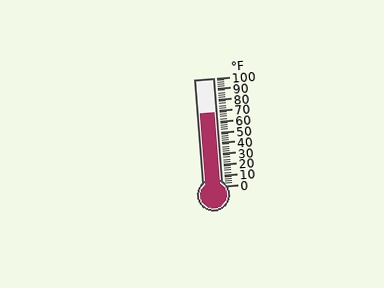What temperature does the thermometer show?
The thermometer shows approximately 68°F.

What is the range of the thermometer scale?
The thermometer scale ranges from 0°F to 100°F.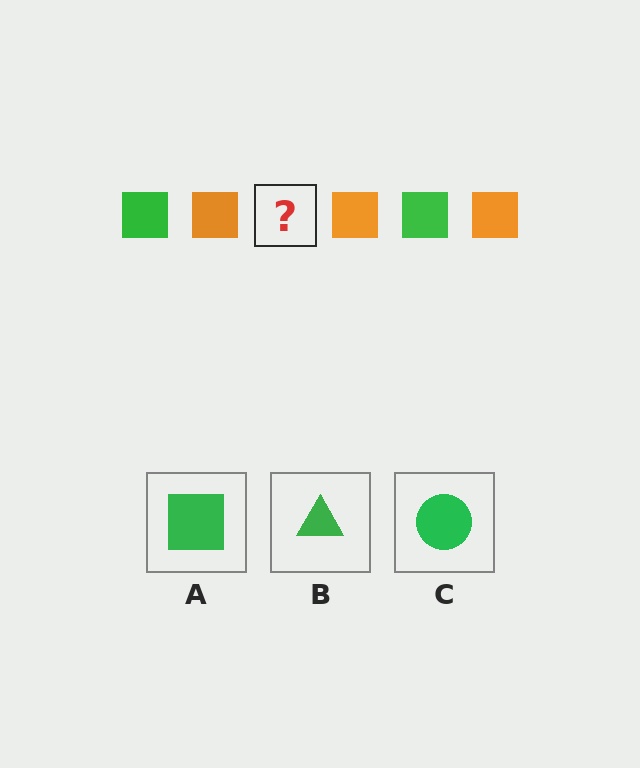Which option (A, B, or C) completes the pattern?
A.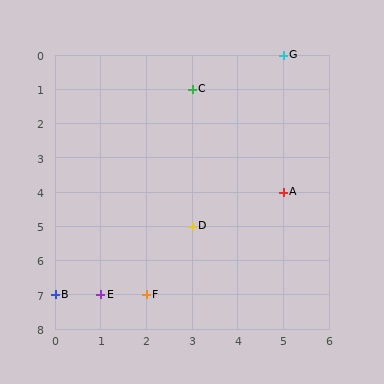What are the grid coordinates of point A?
Point A is at grid coordinates (5, 4).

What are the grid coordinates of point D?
Point D is at grid coordinates (3, 5).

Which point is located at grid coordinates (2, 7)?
Point F is at (2, 7).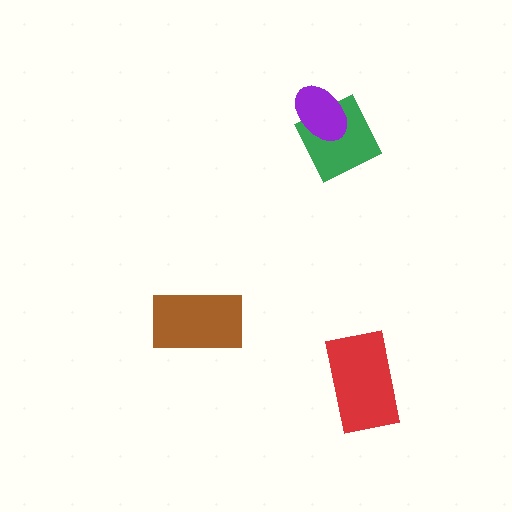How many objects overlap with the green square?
1 object overlaps with the green square.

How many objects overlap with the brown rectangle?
0 objects overlap with the brown rectangle.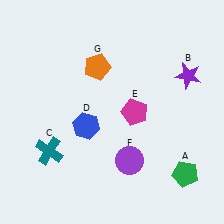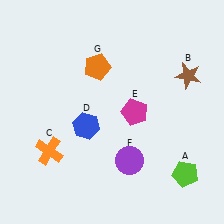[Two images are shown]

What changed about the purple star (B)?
In Image 1, B is purple. In Image 2, it changed to brown.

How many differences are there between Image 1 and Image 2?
There are 3 differences between the two images.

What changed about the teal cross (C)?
In Image 1, C is teal. In Image 2, it changed to orange.